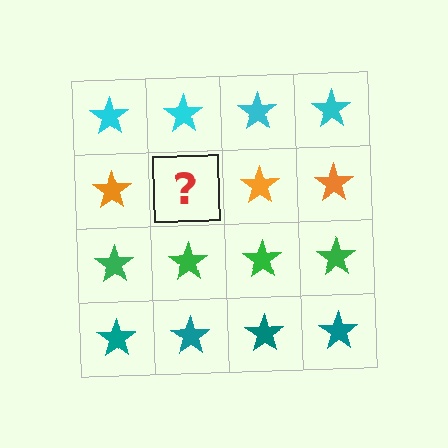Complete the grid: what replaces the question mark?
The question mark should be replaced with an orange star.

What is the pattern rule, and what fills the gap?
The rule is that each row has a consistent color. The gap should be filled with an orange star.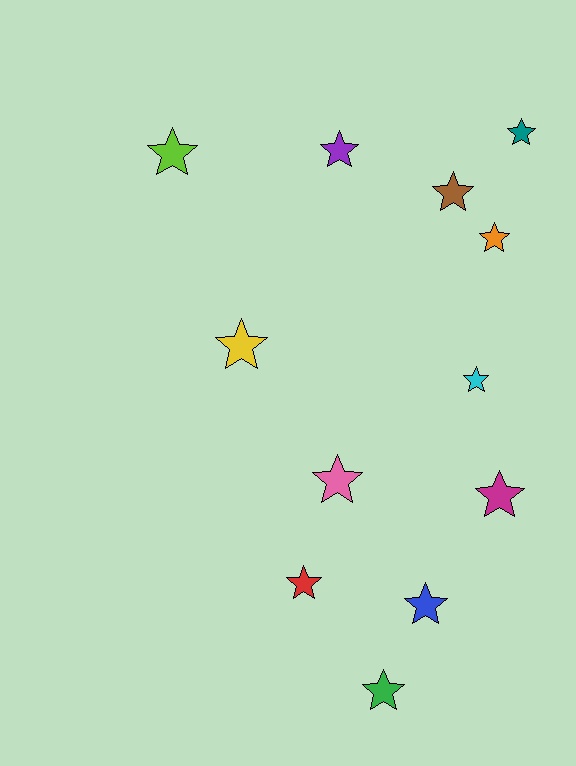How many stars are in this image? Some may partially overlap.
There are 12 stars.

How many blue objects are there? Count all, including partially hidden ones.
There is 1 blue object.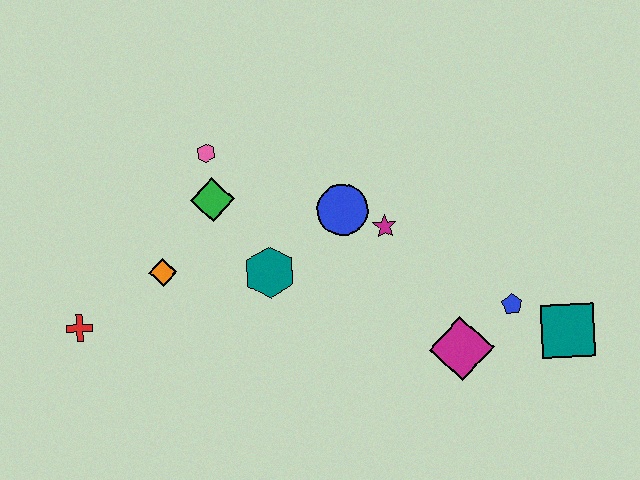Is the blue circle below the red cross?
No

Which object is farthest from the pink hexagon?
The teal square is farthest from the pink hexagon.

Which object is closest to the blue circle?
The magenta star is closest to the blue circle.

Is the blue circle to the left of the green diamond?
No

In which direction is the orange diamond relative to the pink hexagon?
The orange diamond is below the pink hexagon.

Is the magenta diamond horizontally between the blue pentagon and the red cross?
Yes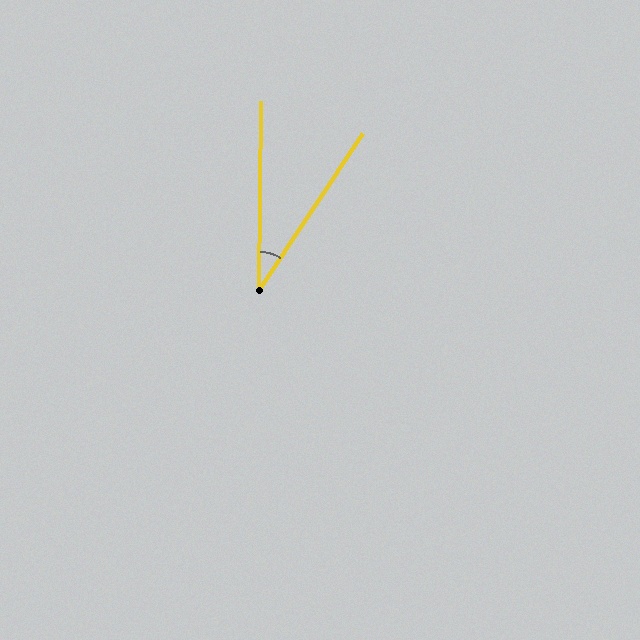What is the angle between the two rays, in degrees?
Approximately 33 degrees.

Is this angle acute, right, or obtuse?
It is acute.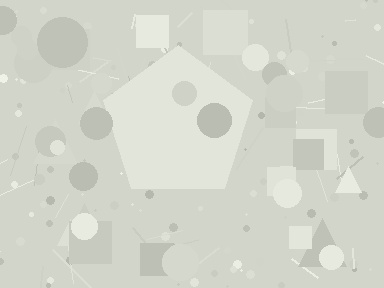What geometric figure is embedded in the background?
A pentagon is embedded in the background.